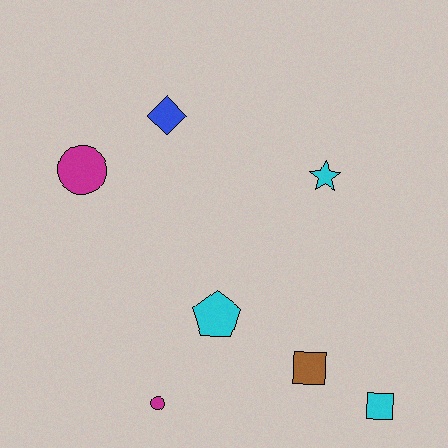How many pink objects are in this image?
There are no pink objects.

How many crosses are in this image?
There are no crosses.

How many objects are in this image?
There are 7 objects.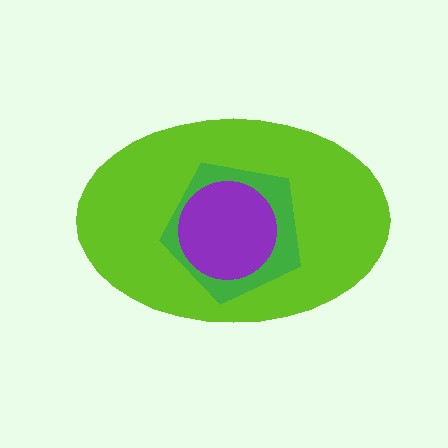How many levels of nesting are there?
3.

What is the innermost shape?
The purple circle.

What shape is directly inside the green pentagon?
The purple circle.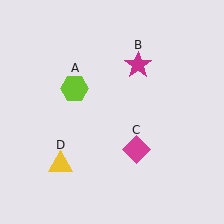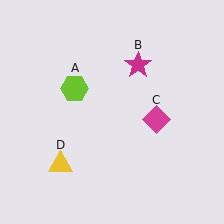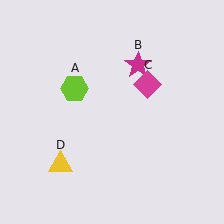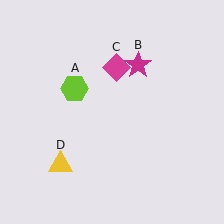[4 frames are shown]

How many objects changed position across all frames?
1 object changed position: magenta diamond (object C).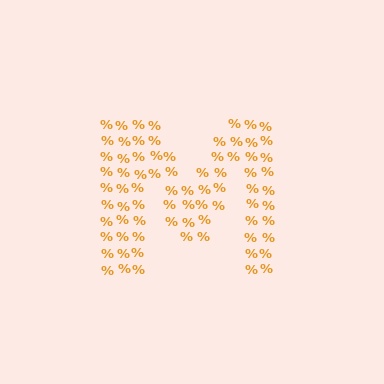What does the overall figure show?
The overall figure shows the letter M.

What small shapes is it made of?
It is made of small percent signs.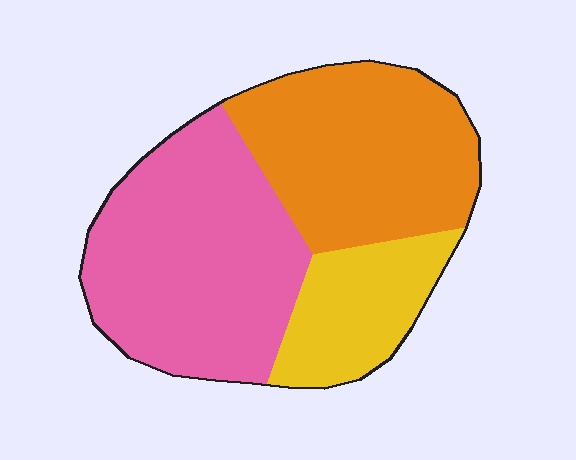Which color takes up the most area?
Pink, at roughly 45%.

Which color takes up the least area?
Yellow, at roughly 20%.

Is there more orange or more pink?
Pink.